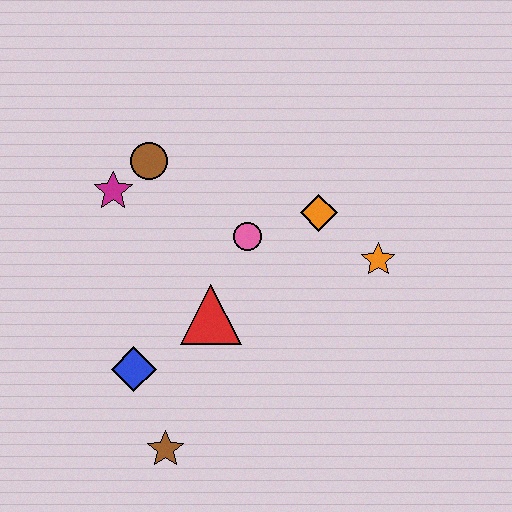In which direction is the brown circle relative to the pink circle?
The brown circle is to the left of the pink circle.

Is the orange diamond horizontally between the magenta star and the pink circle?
No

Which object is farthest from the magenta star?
The orange star is farthest from the magenta star.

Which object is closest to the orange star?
The orange diamond is closest to the orange star.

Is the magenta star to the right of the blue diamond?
No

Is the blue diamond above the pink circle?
No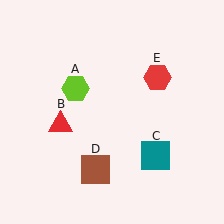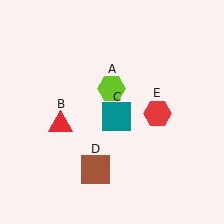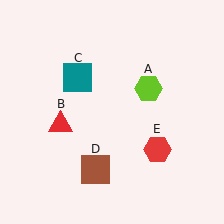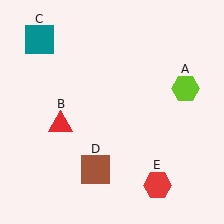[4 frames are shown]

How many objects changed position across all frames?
3 objects changed position: lime hexagon (object A), teal square (object C), red hexagon (object E).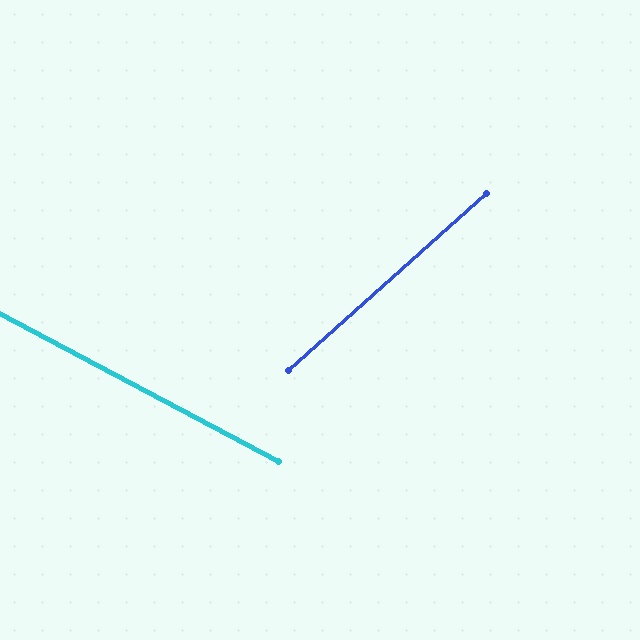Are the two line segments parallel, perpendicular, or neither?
Neither parallel nor perpendicular — they differ by about 69°.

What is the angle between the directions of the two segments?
Approximately 69 degrees.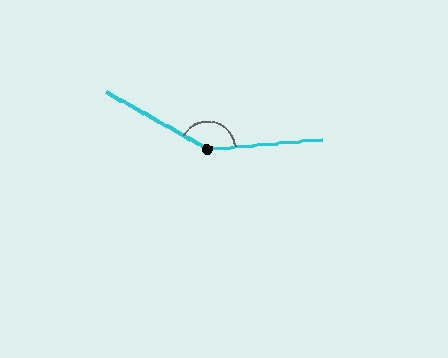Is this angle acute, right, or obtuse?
It is obtuse.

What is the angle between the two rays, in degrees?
Approximately 145 degrees.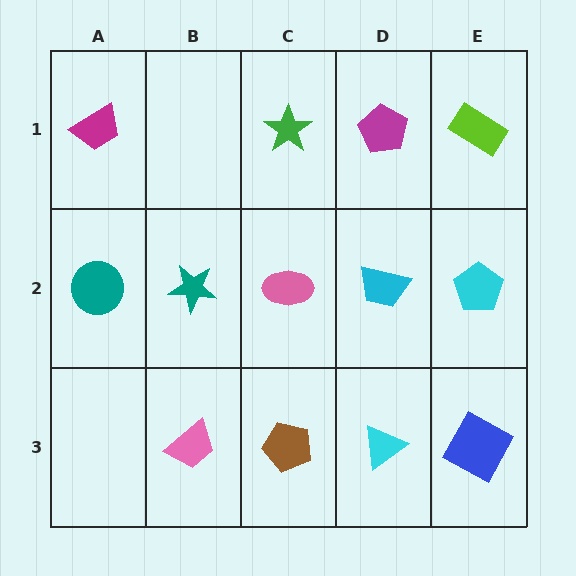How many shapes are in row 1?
4 shapes.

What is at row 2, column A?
A teal circle.